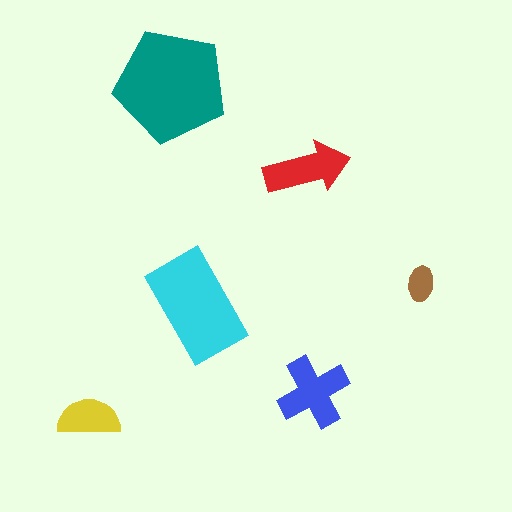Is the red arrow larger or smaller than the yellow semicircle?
Larger.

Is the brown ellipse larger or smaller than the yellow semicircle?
Smaller.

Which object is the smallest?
The brown ellipse.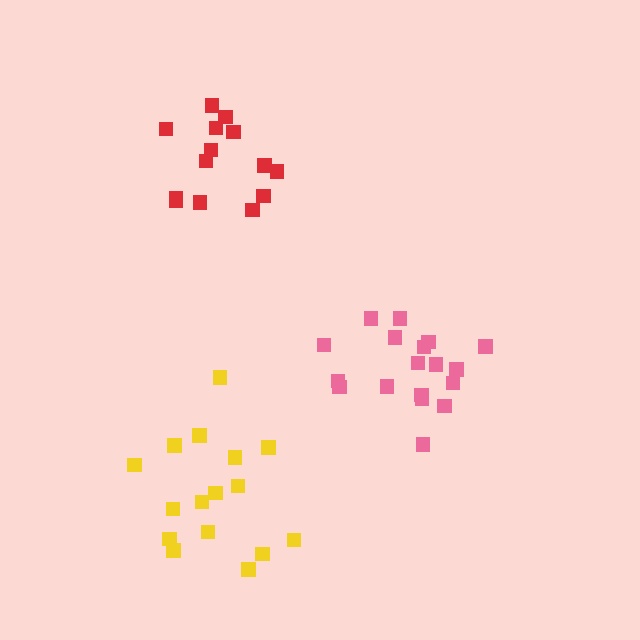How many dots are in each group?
Group 1: 18 dots, Group 2: 16 dots, Group 3: 14 dots (48 total).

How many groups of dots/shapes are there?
There are 3 groups.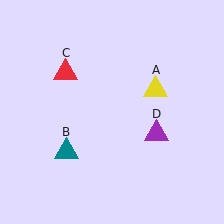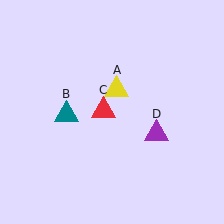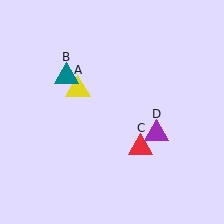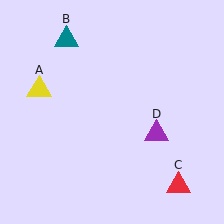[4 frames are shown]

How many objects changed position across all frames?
3 objects changed position: yellow triangle (object A), teal triangle (object B), red triangle (object C).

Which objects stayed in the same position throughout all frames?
Purple triangle (object D) remained stationary.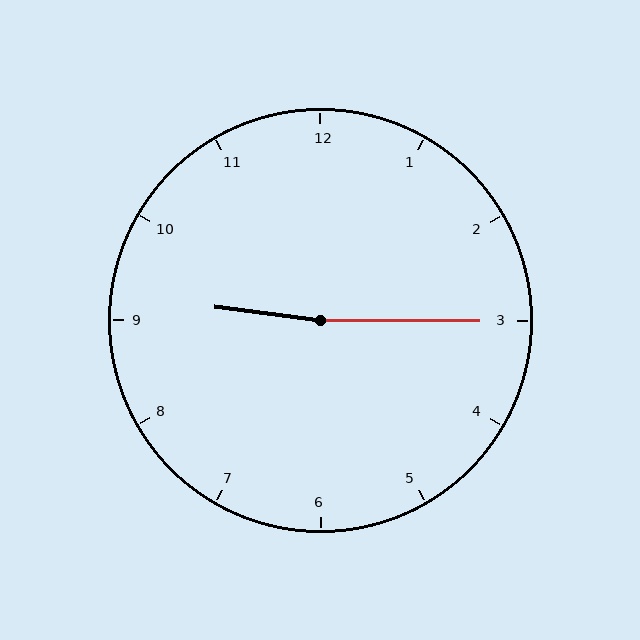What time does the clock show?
9:15.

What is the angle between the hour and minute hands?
Approximately 172 degrees.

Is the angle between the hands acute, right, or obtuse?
It is obtuse.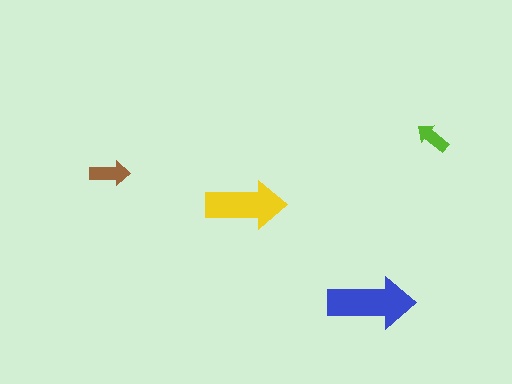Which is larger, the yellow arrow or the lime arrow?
The yellow one.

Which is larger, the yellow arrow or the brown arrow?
The yellow one.